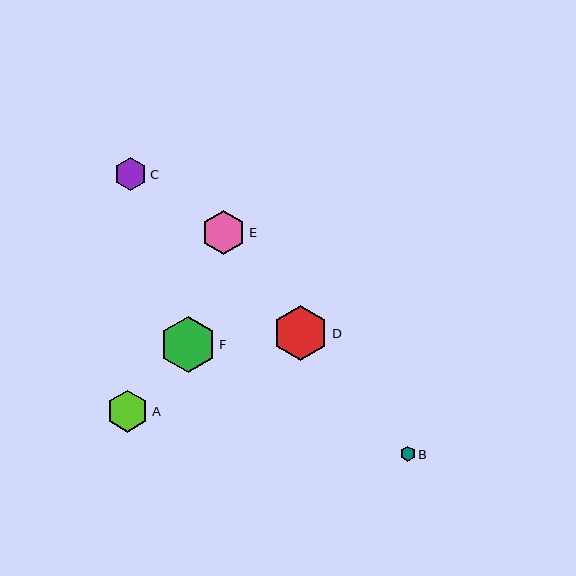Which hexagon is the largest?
Hexagon F is the largest with a size of approximately 56 pixels.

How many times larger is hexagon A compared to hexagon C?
Hexagon A is approximately 1.3 times the size of hexagon C.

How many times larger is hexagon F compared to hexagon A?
Hexagon F is approximately 1.3 times the size of hexagon A.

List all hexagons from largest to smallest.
From largest to smallest: F, D, E, A, C, B.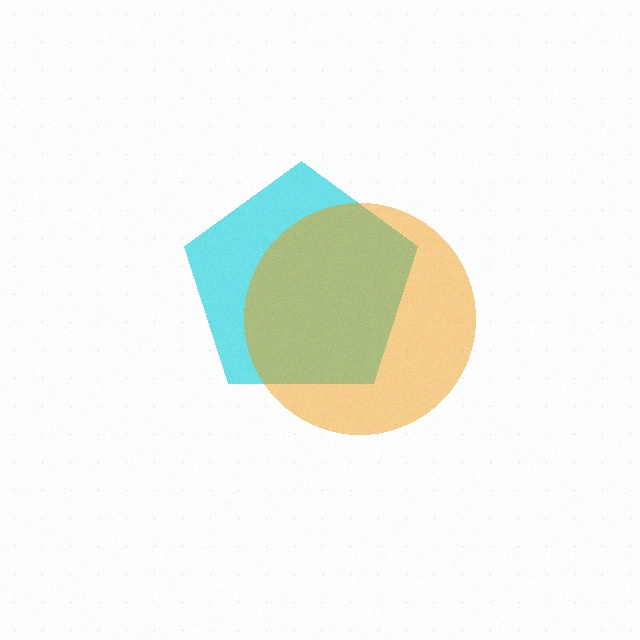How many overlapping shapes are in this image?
There are 2 overlapping shapes in the image.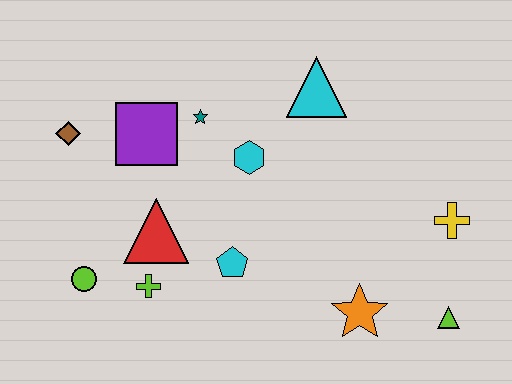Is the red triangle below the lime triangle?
No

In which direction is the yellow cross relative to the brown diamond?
The yellow cross is to the right of the brown diamond.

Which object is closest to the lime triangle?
The orange star is closest to the lime triangle.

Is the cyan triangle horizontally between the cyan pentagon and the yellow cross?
Yes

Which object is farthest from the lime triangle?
The brown diamond is farthest from the lime triangle.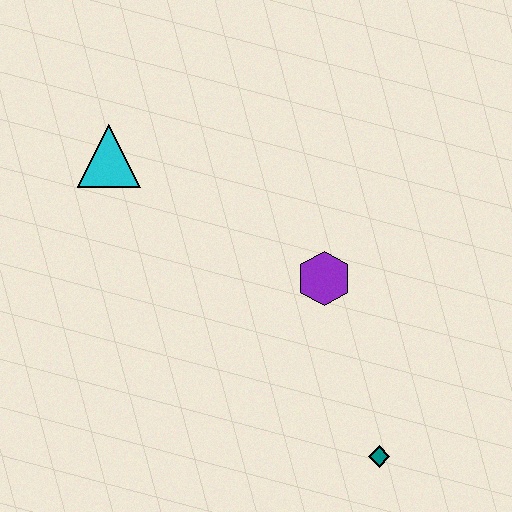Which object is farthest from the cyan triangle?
The teal diamond is farthest from the cyan triangle.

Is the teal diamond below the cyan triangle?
Yes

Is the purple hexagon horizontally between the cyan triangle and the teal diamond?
Yes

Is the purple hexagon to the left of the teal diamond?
Yes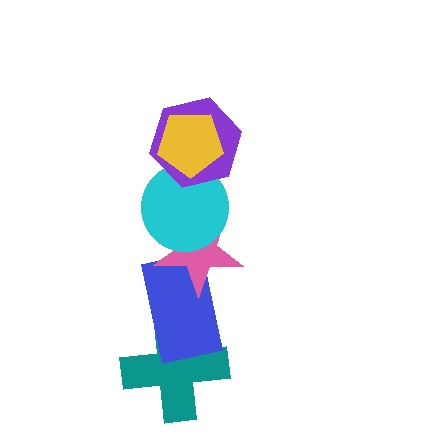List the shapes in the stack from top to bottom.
From top to bottom: the yellow pentagon, the purple hexagon, the cyan circle, the pink star, the blue rectangle, the teal cross.